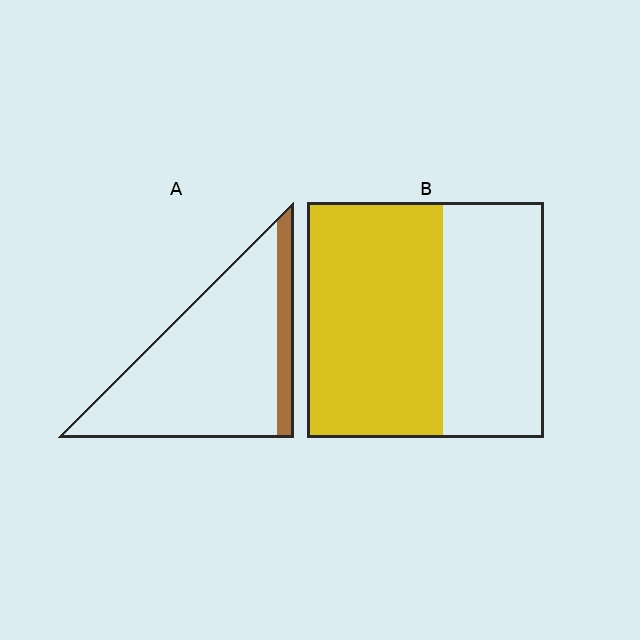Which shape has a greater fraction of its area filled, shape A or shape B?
Shape B.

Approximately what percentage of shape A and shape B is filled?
A is approximately 15% and B is approximately 55%.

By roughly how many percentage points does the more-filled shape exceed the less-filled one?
By roughly 45 percentage points (B over A).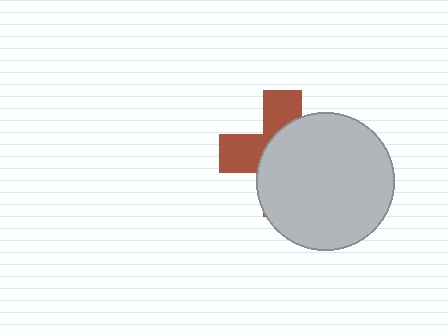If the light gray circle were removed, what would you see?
You would see the complete brown cross.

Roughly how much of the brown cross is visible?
A small part of it is visible (roughly 38%).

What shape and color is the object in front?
The object in front is a light gray circle.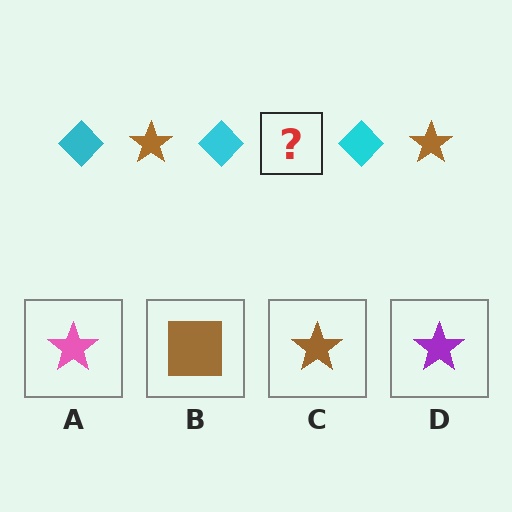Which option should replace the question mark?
Option C.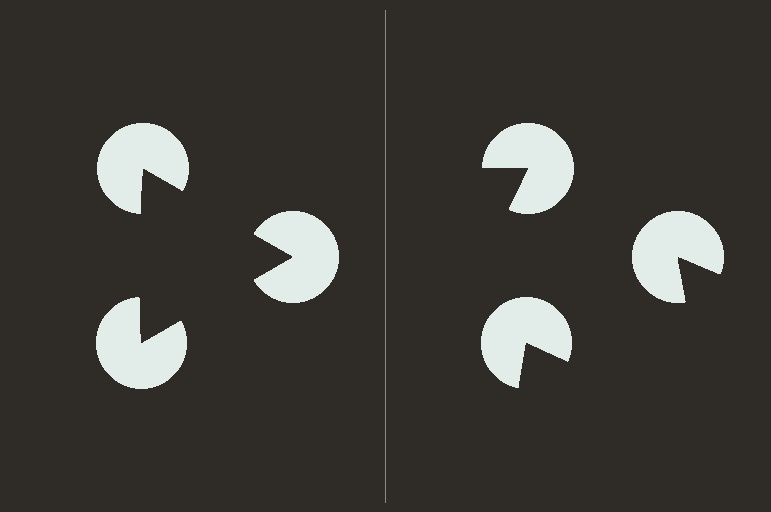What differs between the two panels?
The pac-man discs are positioned identically on both sides; only the wedge orientations differ. On the left they align to a triangle; on the right they are misaligned.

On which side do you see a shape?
An illusory triangle appears on the left side. On the right side the wedge cuts are rotated, so no coherent shape forms.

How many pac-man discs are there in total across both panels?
6 — 3 on each side.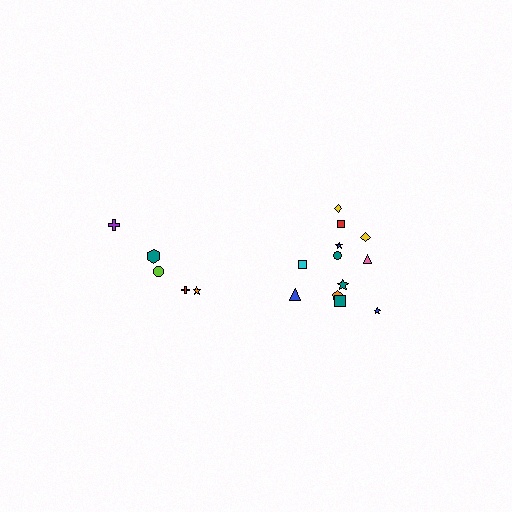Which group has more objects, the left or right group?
The right group.